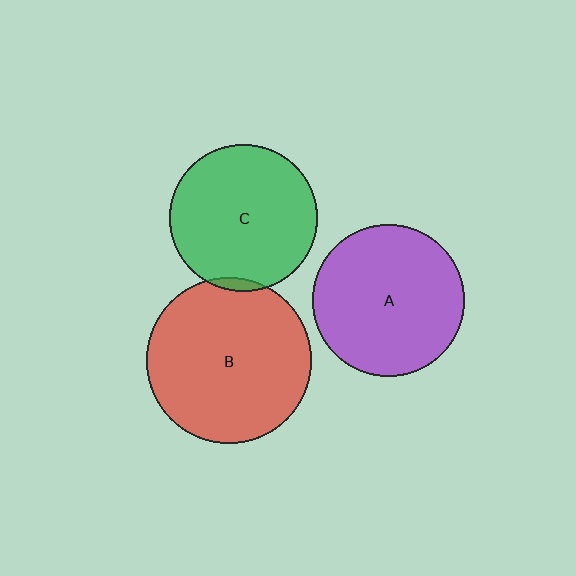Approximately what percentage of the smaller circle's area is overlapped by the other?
Approximately 5%.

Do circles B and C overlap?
Yes.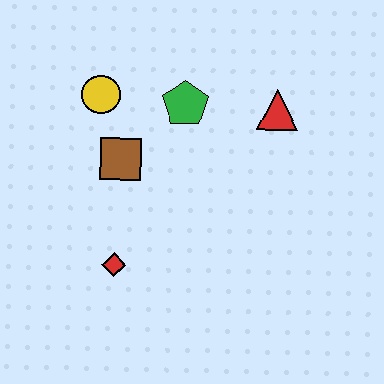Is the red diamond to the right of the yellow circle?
Yes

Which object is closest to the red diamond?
The brown square is closest to the red diamond.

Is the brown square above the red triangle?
No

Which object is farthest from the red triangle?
The red diamond is farthest from the red triangle.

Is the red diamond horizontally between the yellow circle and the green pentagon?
Yes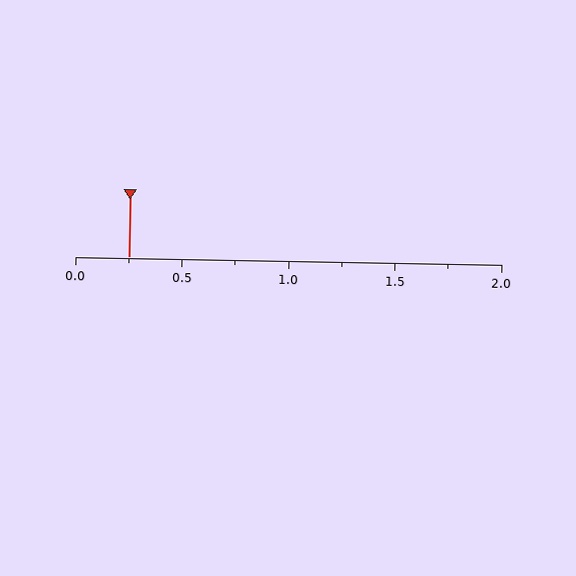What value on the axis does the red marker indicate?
The marker indicates approximately 0.25.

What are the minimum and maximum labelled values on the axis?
The axis runs from 0.0 to 2.0.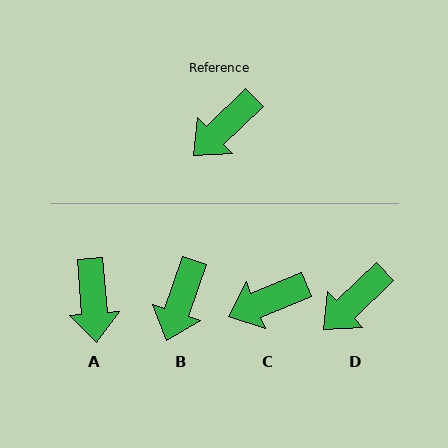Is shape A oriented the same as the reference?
No, it is off by about 50 degrees.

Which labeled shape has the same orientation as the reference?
D.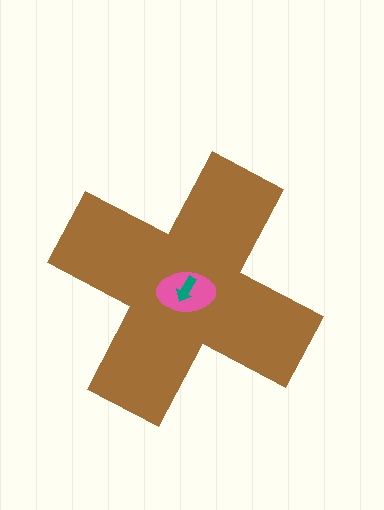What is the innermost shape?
The teal arrow.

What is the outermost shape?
The brown cross.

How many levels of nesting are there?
3.